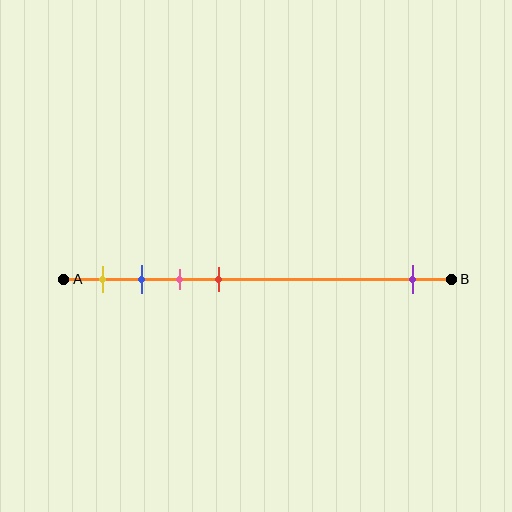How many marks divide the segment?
There are 5 marks dividing the segment.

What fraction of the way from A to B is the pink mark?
The pink mark is approximately 30% (0.3) of the way from A to B.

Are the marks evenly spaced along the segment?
No, the marks are not evenly spaced.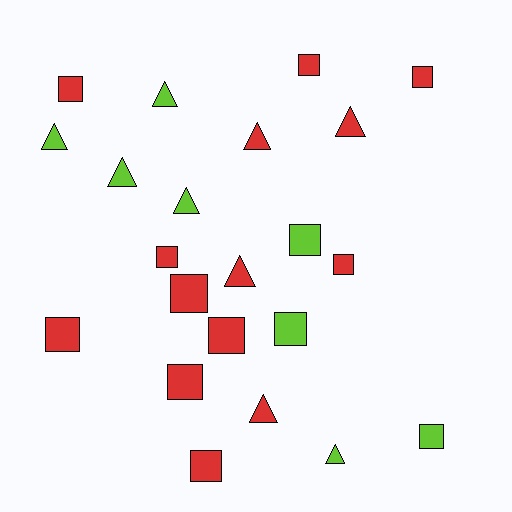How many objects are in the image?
There are 22 objects.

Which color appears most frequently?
Red, with 14 objects.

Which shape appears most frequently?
Square, with 13 objects.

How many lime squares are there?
There are 3 lime squares.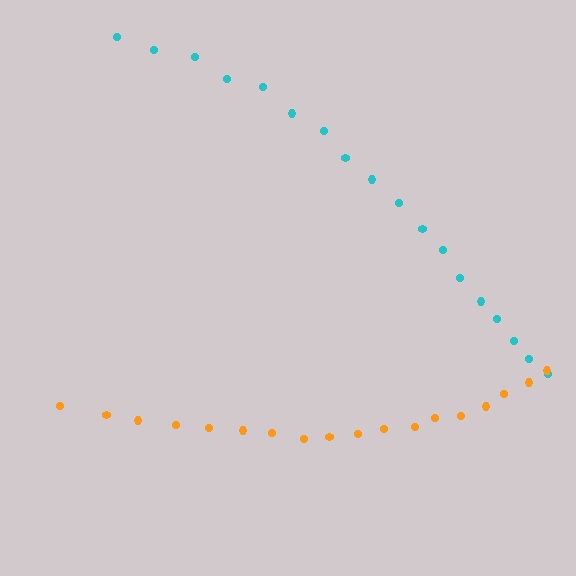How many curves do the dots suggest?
There are 2 distinct paths.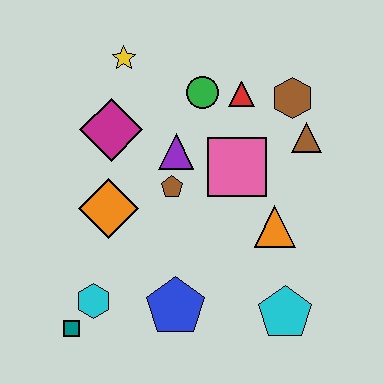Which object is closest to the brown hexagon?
The brown triangle is closest to the brown hexagon.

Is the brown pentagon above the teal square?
Yes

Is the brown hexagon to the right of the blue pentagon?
Yes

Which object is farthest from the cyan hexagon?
The brown hexagon is farthest from the cyan hexagon.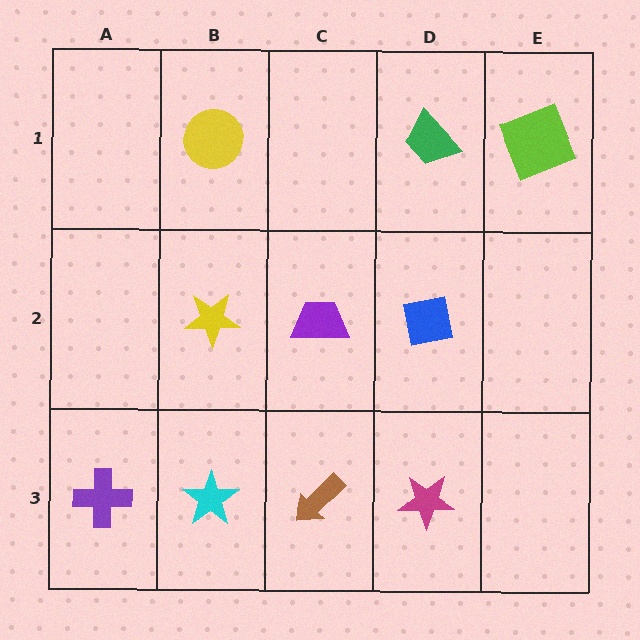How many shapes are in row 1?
3 shapes.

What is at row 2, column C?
A purple trapezoid.